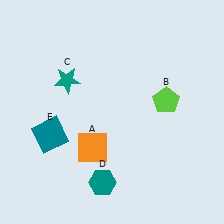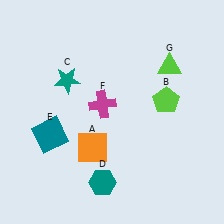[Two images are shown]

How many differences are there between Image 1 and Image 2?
There are 2 differences between the two images.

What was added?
A magenta cross (F), a lime triangle (G) were added in Image 2.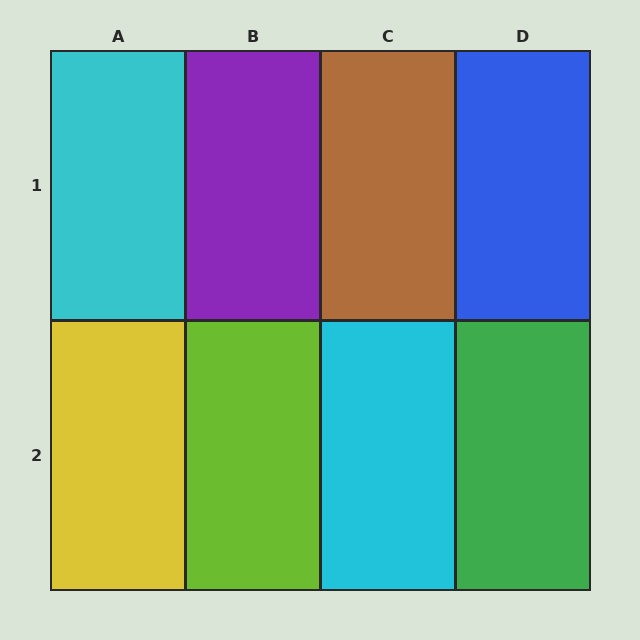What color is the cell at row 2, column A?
Yellow.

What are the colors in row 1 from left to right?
Cyan, purple, brown, blue.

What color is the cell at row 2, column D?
Green.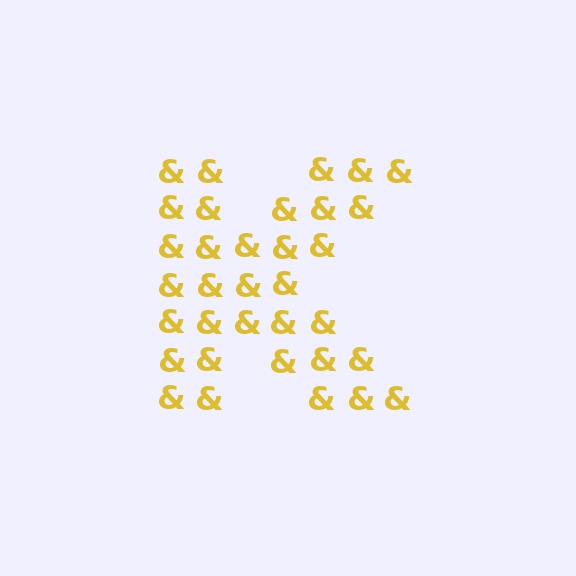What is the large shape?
The large shape is the letter K.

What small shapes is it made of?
It is made of small ampersands.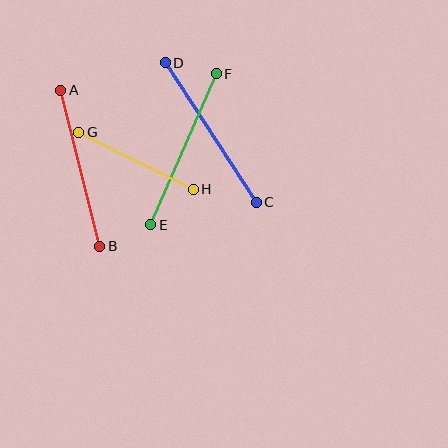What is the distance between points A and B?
The distance is approximately 161 pixels.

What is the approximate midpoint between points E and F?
The midpoint is at approximately (183, 149) pixels.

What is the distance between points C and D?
The distance is approximately 166 pixels.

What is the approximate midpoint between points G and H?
The midpoint is at approximately (136, 161) pixels.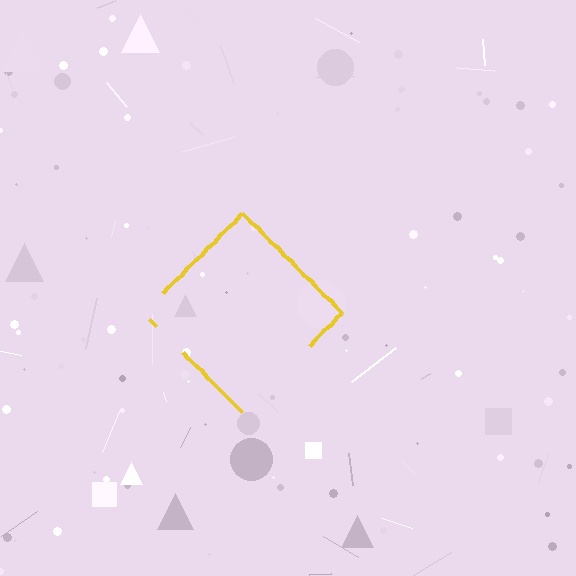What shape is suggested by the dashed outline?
The dashed outline suggests a diamond.